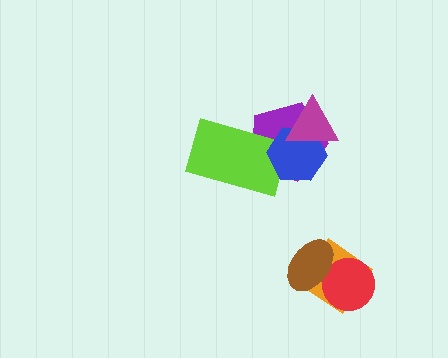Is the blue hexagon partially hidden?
Yes, it is partially covered by another shape.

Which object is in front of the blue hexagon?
The magenta triangle is in front of the blue hexagon.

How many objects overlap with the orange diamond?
2 objects overlap with the orange diamond.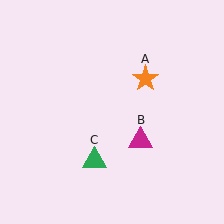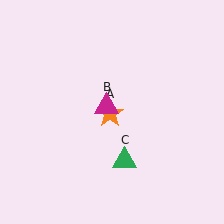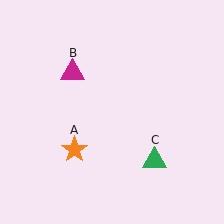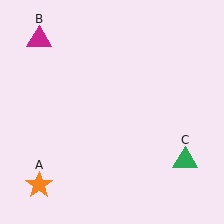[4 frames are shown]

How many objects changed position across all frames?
3 objects changed position: orange star (object A), magenta triangle (object B), green triangle (object C).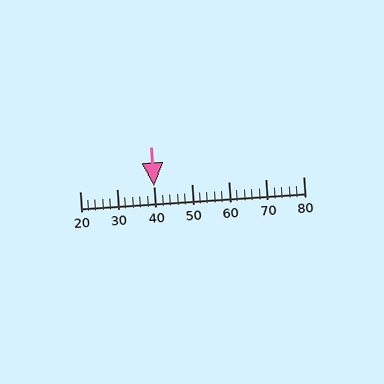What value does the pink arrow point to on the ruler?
The pink arrow points to approximately 40.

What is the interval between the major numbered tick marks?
The major tick marks are spaced 10 units apart.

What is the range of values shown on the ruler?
The ruler shows values from 20 to 80.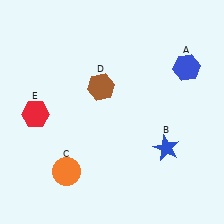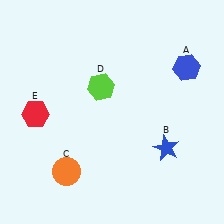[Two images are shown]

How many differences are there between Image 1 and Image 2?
There is 1 difference between the two images.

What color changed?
The hexagon (D) changed from brown in Image 1 to lime in Image 2.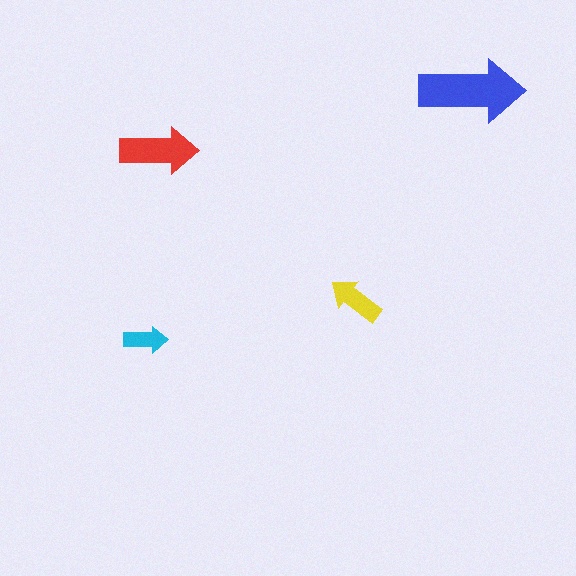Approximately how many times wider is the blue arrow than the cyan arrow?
About 2.5 times wider.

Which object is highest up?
The blue arrow is topmost.